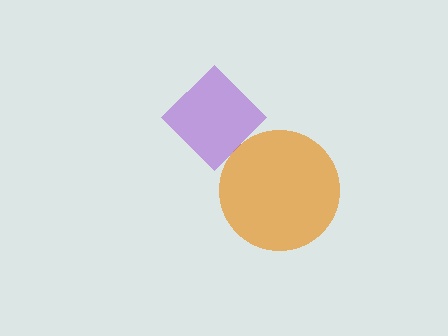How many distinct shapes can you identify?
There are 2 distinct shapes: an orange circle, a purple diamond.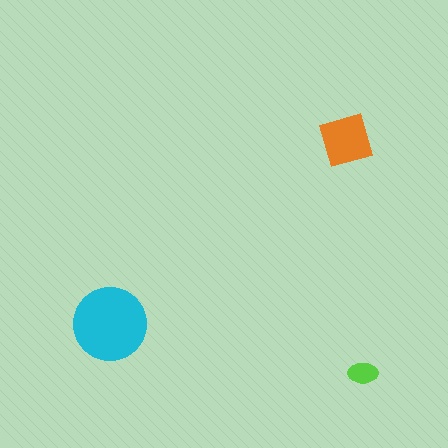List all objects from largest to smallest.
The cyan circle, the orange square, the lime ellipse.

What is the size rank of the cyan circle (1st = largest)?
1st.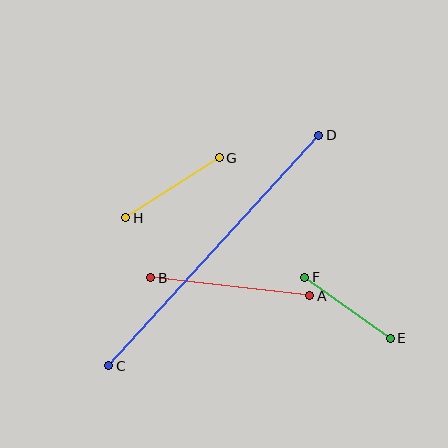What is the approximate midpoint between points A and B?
The midpoint is at approximately (230, 287) pixels.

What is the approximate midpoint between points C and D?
The midpoint is at approximately (214, 251) pixels.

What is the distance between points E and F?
The distance is approximately 105 pixels.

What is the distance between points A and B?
The distance is approximately 160 pixels.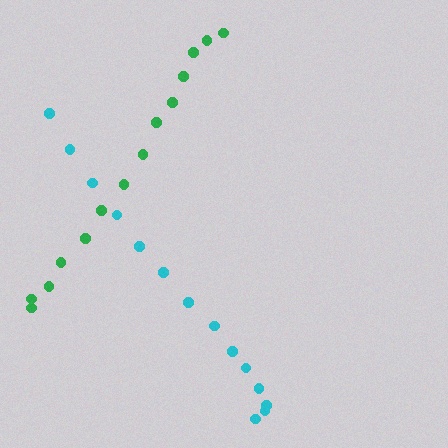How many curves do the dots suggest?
There are 2 distinct paths.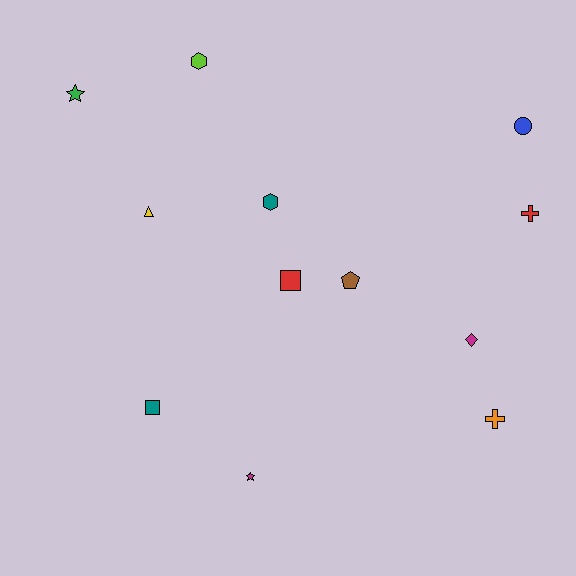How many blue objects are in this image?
There is 1 blue object.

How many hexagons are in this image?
There are 2 hexagons.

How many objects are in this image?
There are 12 objects.